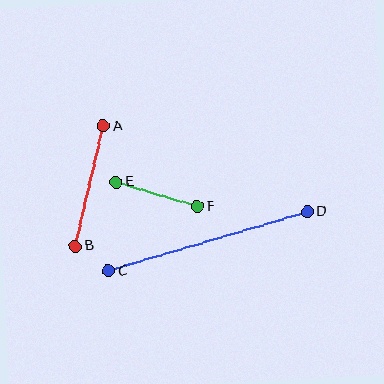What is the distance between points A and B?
The distance is approximately 123 pixels.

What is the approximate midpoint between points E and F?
The midpoint is at approximately (157, 194) pixels.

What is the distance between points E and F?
The distance is approximately 85 pixels.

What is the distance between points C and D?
The distance is approximately 208 pixels.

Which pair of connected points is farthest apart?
Points C and D are farthest apart.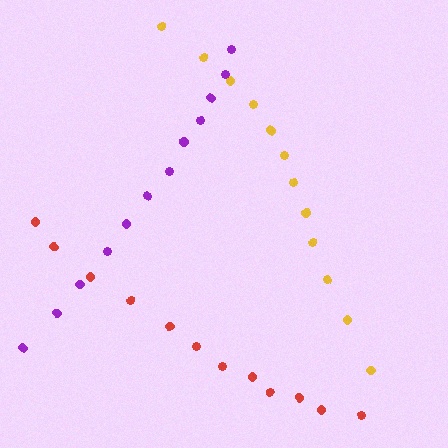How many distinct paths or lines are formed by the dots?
There are 3 distinct paths.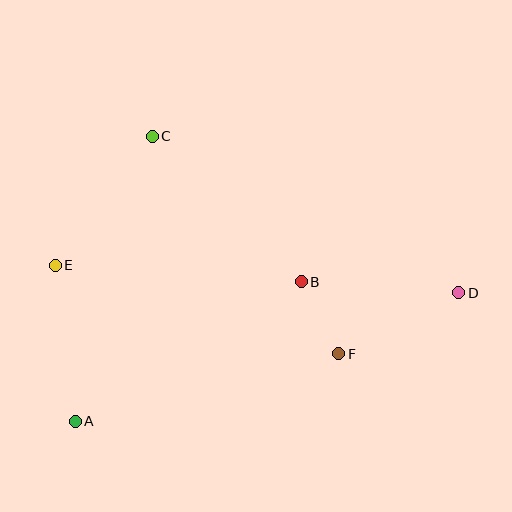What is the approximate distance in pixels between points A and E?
The distance between A and E is approximately 158 pixels.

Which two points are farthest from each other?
Points D and E are farthest from each other.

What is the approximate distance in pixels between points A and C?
The distance between A and C is approximately 295 pixels.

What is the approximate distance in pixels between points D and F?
The distance between D and F is approximately 135 pixels.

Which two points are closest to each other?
Points B and F are closest to each other.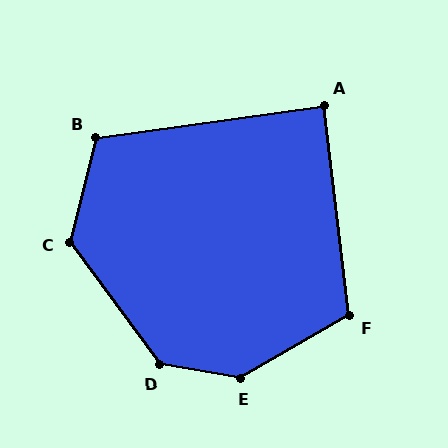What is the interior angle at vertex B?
Approximately 111 degrees (obtuse).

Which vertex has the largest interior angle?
E, at approximately 141 degrees.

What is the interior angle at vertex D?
Approximately 135 degrees (obtuse).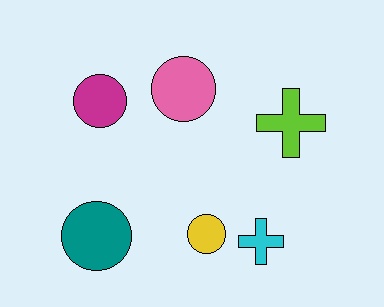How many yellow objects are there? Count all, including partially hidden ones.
There is 1 yellow object.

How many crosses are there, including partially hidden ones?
There are 2 crosses.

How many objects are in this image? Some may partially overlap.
There are 6 objects.